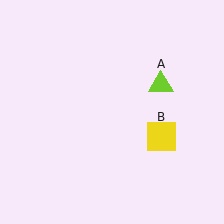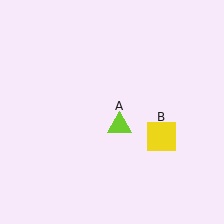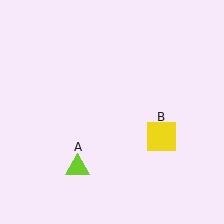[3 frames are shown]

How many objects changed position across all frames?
1 object changed position: lime triangle (object A).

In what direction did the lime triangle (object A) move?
The lime triangle (object A) moved down and to the left.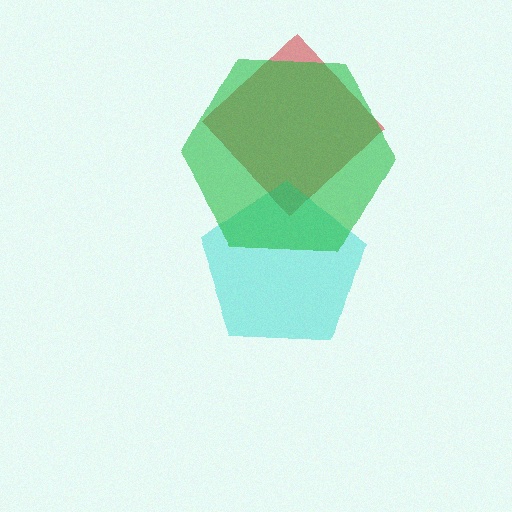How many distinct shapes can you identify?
There are 3 distinct shapes: a red diamond, a cyan pentagon, a green hexagon.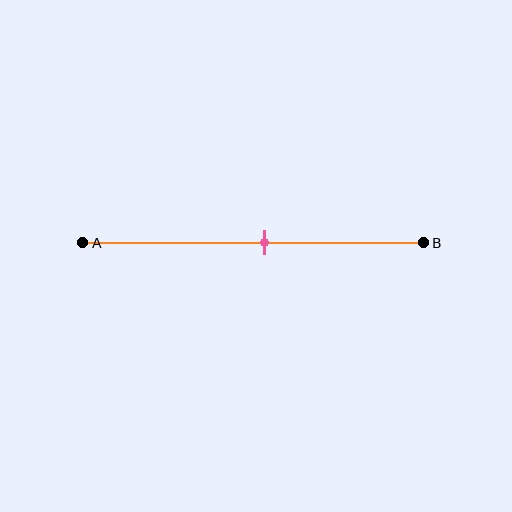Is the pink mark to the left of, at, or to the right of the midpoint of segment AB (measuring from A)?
The pink mark is to the right of the midpoint of segment AB.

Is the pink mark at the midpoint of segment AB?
No, the mark is at about 55% from A, not at the 50% midpoint.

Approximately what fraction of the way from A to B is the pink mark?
The pink mark is approximately 55% of the way from A to B.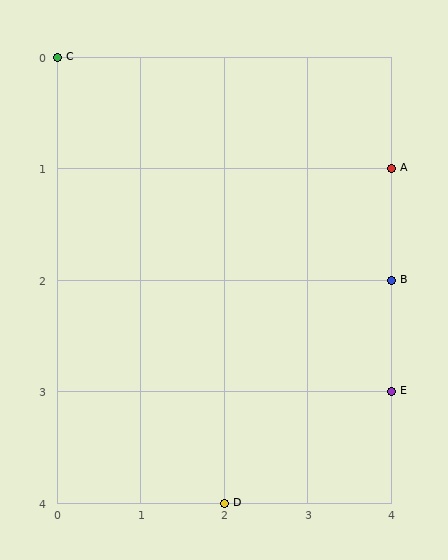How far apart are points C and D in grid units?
Points C and D are 2 columns and 4 rows apart (about 4.5 grid units diagonally).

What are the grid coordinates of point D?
Point D is at grid coordinates (2, 4).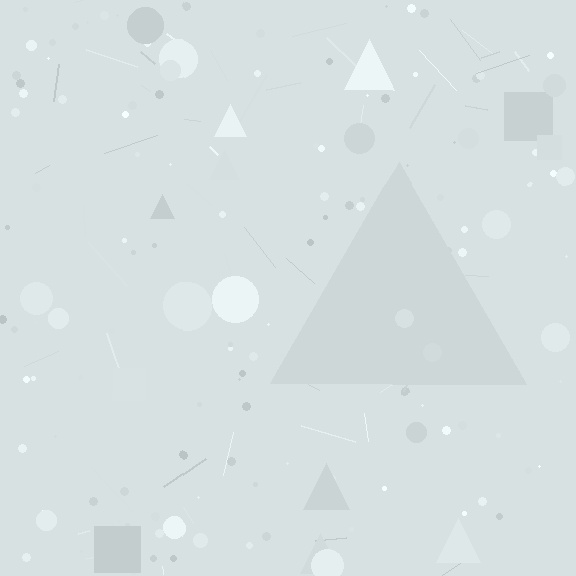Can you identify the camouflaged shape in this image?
The camouflaged shape is a triangle.